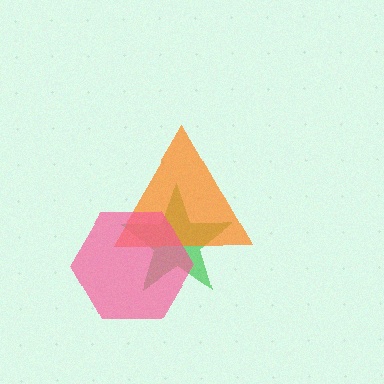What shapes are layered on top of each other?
The layered shapes are: a green star, an orange triangle, a pink hexagon.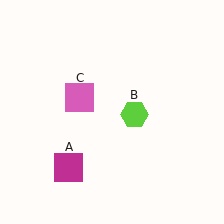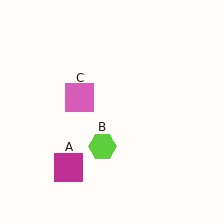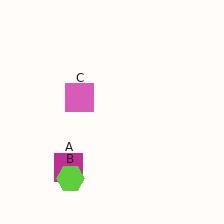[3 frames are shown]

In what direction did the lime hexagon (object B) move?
The lime hexagon (object B) moved down and to the left.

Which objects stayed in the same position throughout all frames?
Magenta square (object A) and pink square (object C) remained stationary.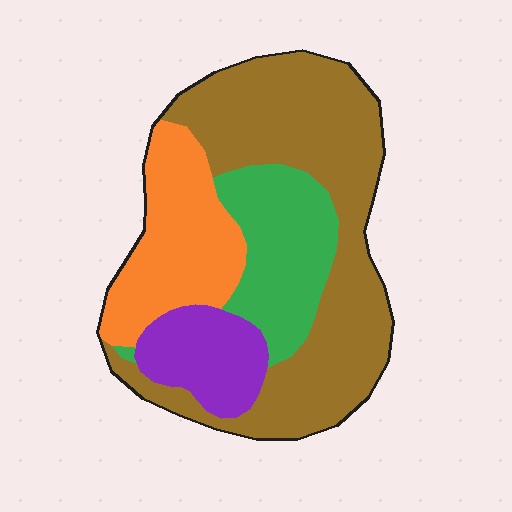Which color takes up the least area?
Purple, at roughly 10%.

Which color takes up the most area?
Brown, at roughly 50%.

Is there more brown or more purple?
Brown.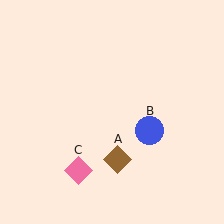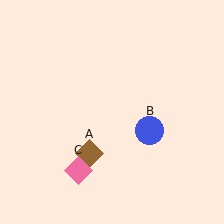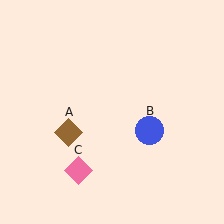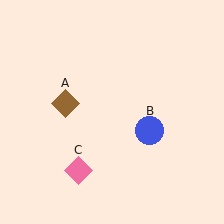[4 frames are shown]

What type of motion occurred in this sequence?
The brown diamond (object A) rotated clockwise around the center of the scene.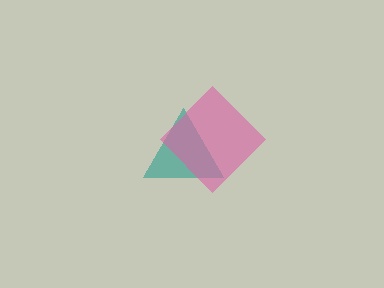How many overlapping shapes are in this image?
There are 2 overlapping shapes in the image.